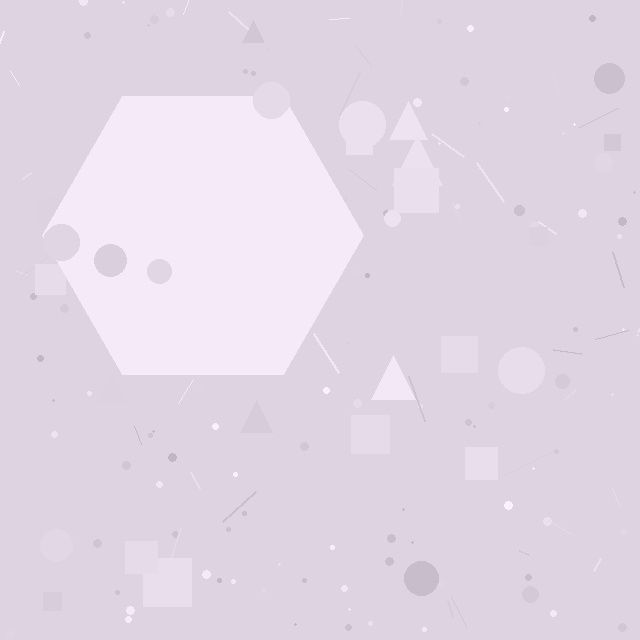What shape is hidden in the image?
A hexagon is hidden in the image.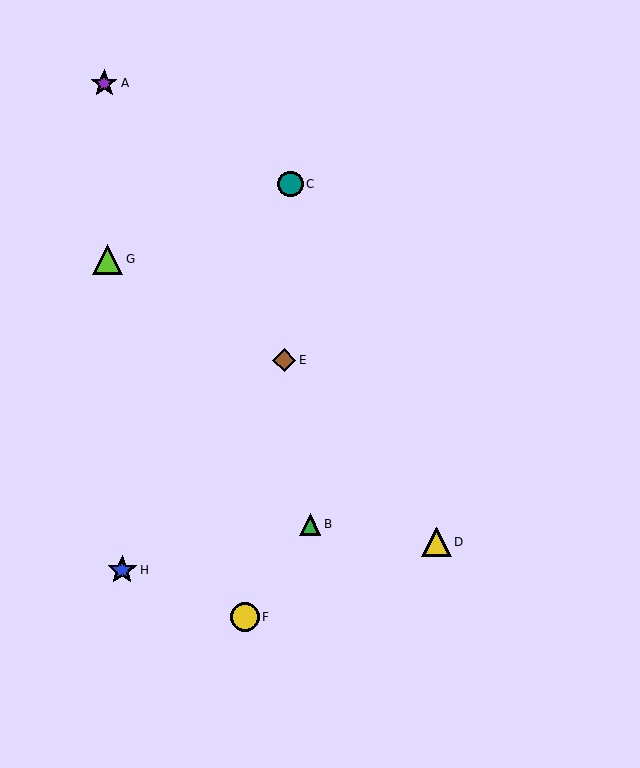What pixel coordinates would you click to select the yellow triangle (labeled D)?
Click at (437, 542) to select the yellow triangle D.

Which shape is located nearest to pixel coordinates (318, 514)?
The green triangle (labeled B) at (310, 524) is nearest to that location.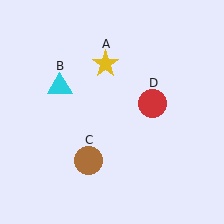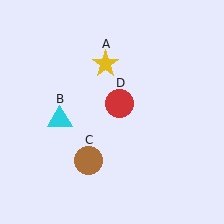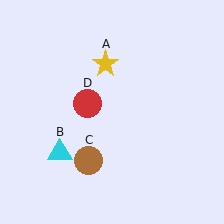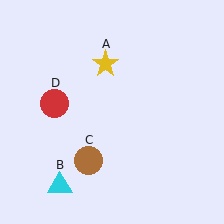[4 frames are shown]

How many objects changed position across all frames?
2 objects changed position: cyan triangle (object B), red circle (object D).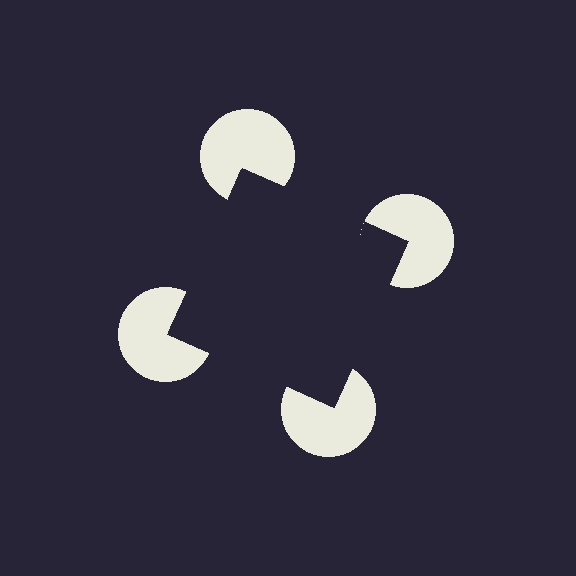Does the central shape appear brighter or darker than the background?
It typically appears slightly darker than the background, even though no actual brightness change is drawn.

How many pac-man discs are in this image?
There are 4 — one at each vertex of the illusory square.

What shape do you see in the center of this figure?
An illusory square — its edges are inferred from the aligned wedge cuts in the pac-man discs, not physically drawn.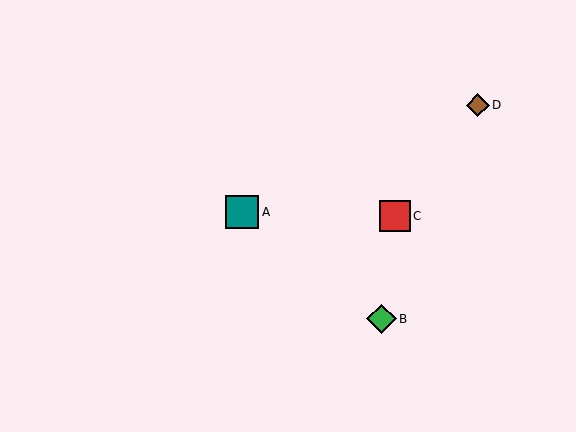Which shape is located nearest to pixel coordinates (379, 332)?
The green diamond (labeled B) at (382, 319) is nearest to that location.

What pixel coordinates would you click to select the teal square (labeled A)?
Click at (242, 212) to select the teal square A.